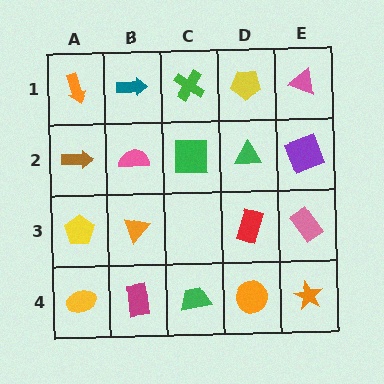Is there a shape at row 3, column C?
No, that cell is empty.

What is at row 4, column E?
An orange star.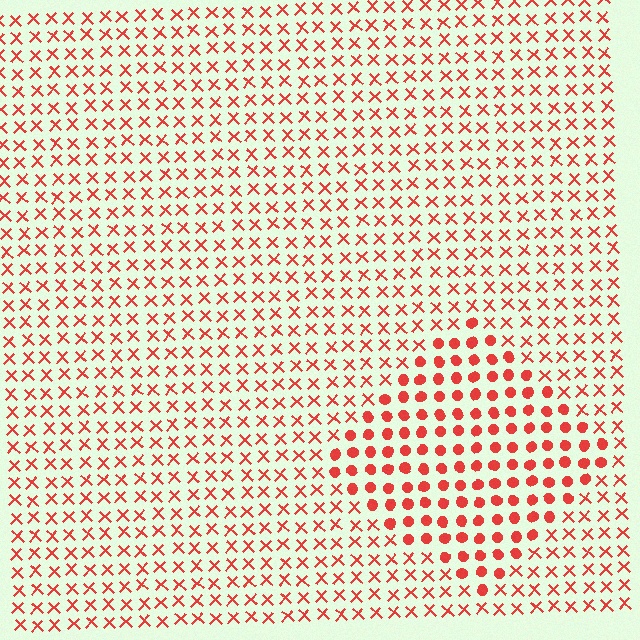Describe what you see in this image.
The image is filled with small red elements arranged in a uniform grid. A diamond-shaped region contains circles, while the surrounding area contains X marks. The boundary is defined purely by the change in element shape.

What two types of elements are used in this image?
The image uses circles inside the diamond region and X marks outside it.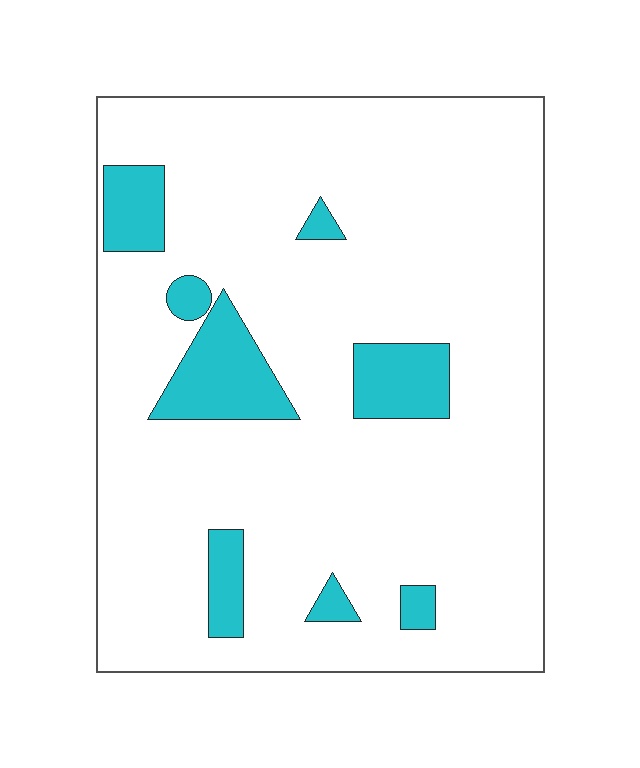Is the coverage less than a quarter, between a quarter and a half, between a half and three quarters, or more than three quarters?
Less than a quarter.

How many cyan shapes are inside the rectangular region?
8.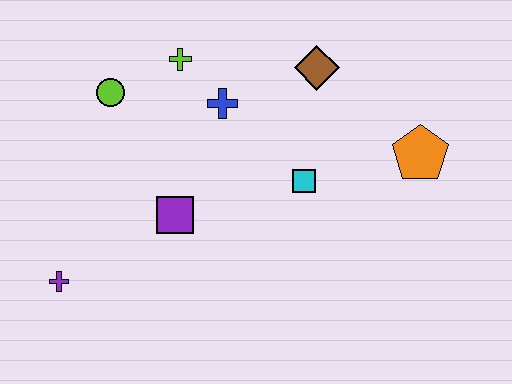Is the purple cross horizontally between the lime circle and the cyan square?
No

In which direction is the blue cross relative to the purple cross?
The blue cross is above the purple cross.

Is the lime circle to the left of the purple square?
Yes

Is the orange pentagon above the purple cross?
Yes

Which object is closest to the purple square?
The blue cross is closest to the purple square.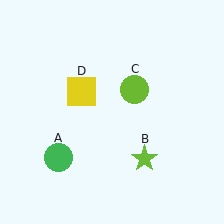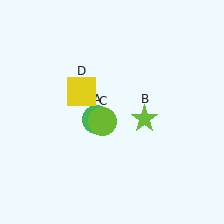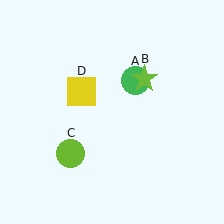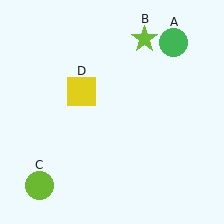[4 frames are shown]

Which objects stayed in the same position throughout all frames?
Yellow square (object D) remained stationary.